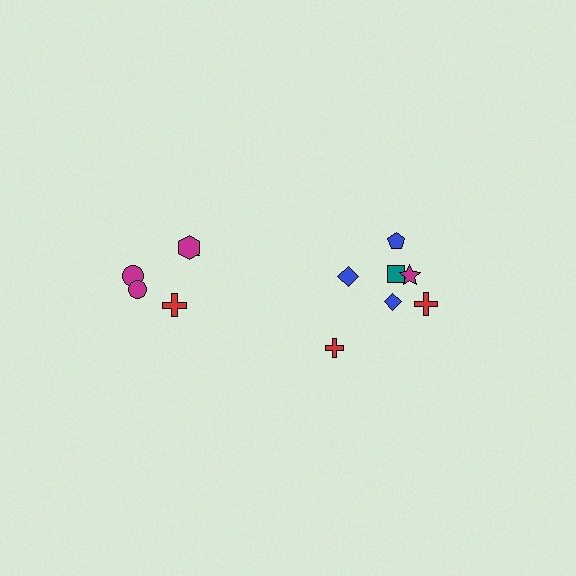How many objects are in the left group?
There are 5 objects.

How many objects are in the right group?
There are 7 objects.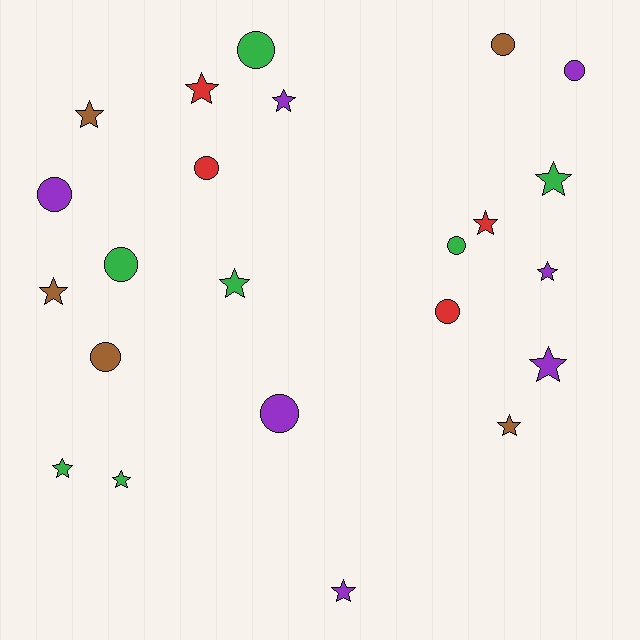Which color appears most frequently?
Green, with 7 objects.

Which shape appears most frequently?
Star, with 13 objects.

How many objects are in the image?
There are 23 objects.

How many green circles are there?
There are 3 green circles.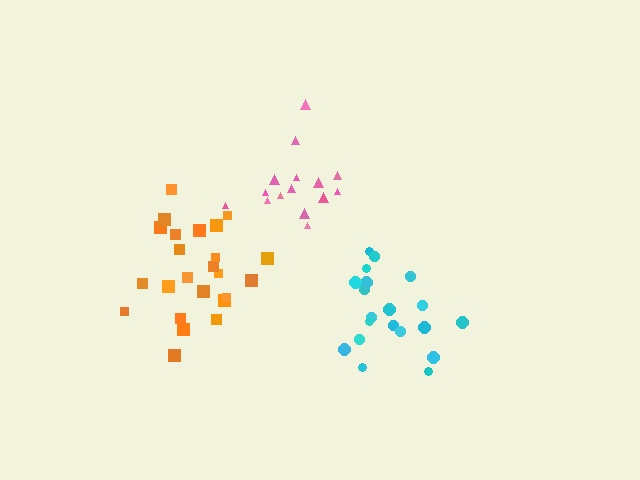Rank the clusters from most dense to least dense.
orange, pink, cyan.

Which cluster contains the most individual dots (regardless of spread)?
Orange (24).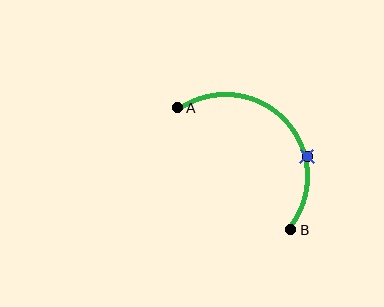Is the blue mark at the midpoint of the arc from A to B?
No. The blue mark lies on the arc but is closer to endpoint B. The arc midpoint would be at the point on the curve equidistant along the arc from both A and B.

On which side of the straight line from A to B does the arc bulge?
The arc bulges above and to the right of the straight line connecting A and B.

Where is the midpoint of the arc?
The arc midpoint is the point on the curve farthest from the straight line joining A and B. It sits above and to the right of that line.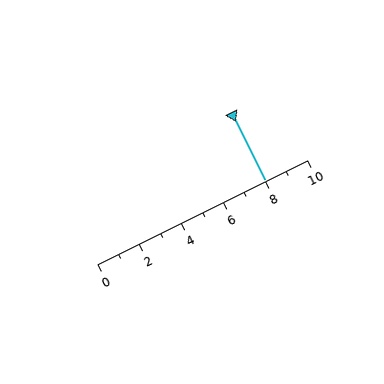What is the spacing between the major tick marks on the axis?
The major ticks are spaced 2 apart.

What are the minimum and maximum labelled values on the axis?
The axis runs from 0 to 10.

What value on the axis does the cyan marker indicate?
The marker indicates approximately 8.